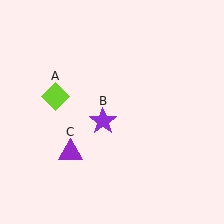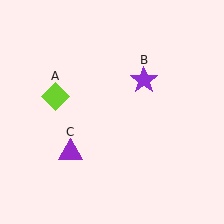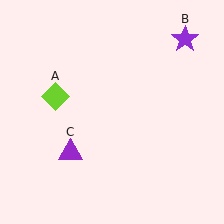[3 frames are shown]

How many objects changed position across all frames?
1 object changed position: purple star (object B).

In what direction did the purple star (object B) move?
The purple star (object B) moved up and to the right.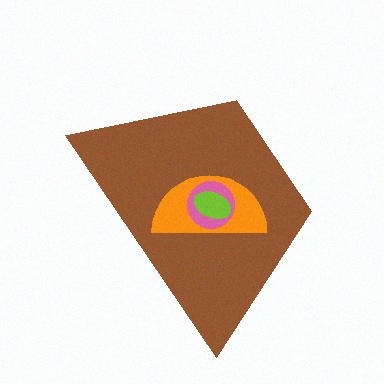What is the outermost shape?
The brown trapezoid.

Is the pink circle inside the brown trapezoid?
Yes.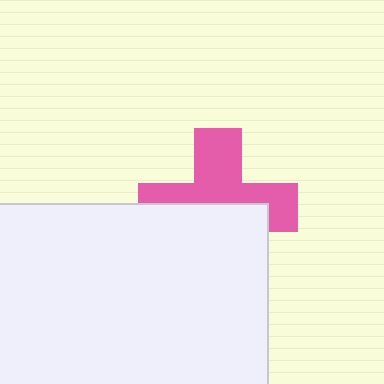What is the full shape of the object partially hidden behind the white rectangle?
The partially hidden object is a pink cross.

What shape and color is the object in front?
The object in front is a white rectangle.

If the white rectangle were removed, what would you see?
You would see the complete pink cross.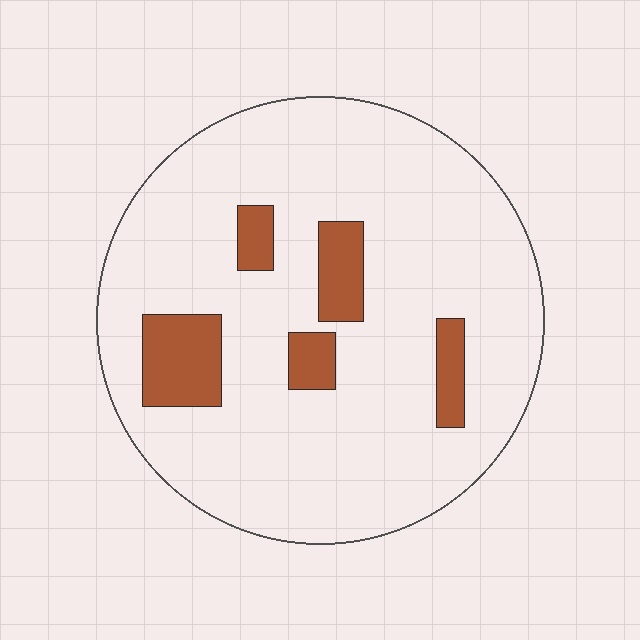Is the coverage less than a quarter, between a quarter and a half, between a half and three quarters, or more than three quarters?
Less than a quarter.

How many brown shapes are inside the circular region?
5.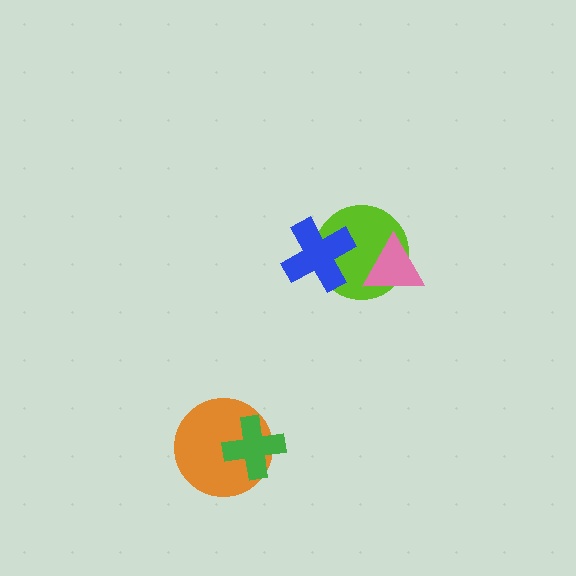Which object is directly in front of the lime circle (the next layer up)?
The blue cross is directly in front of the lime circle.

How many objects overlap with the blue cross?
1 object overlaps with the blue cross.